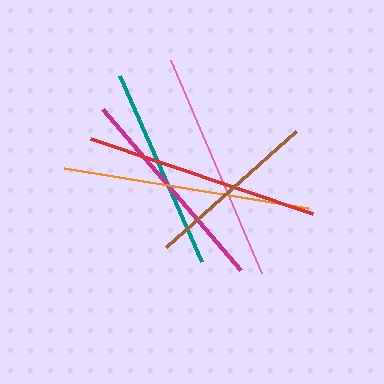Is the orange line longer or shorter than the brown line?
The orange line is longer than the brown line.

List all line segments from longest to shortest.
From longest to shortest: orange, red, pink, magenta, teal, brown.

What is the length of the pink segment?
The pink segment is approximately 232 pixels long.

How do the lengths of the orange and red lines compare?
The orange and red lines are approximately the same length.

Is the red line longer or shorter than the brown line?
The red line is longer than the brown line.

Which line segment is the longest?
The orange line is the longest at approximately 248 pixels.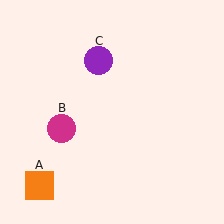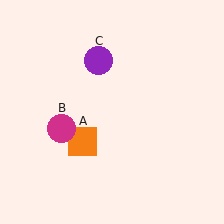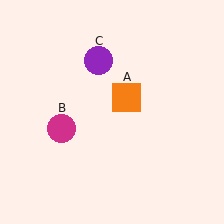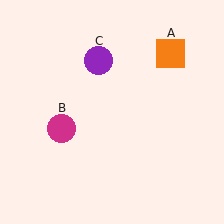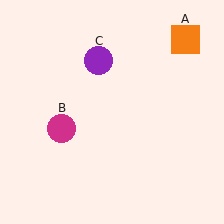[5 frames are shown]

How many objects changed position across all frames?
1 object changed position: orange square (object A).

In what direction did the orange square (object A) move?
The orange square (object A) moved up and to the right.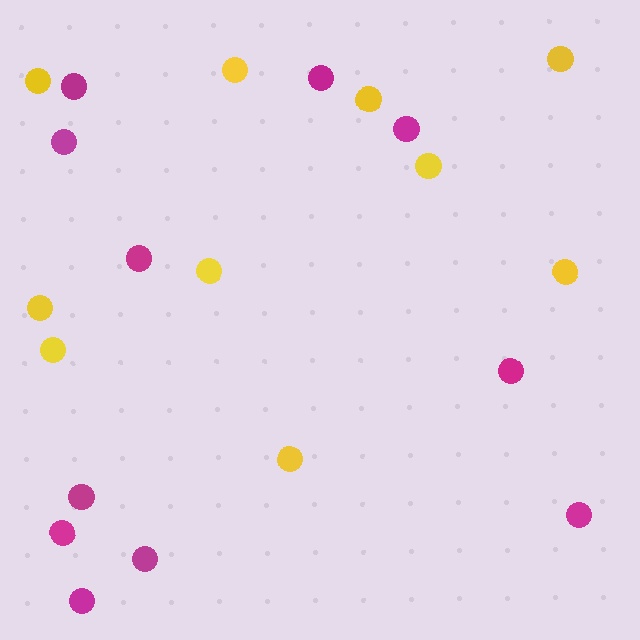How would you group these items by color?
There are 2 groups: one group of magenta circles (11) and one group of yellow circles (10).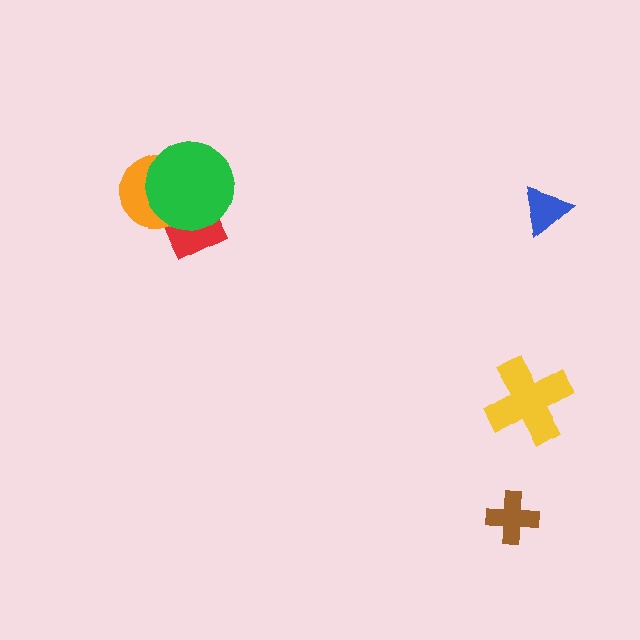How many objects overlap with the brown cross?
0 objects overlap with the brown cross.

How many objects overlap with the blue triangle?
0 objects overlap with the blue triangle.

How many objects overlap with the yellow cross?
0 objects overlap with the yellow cross.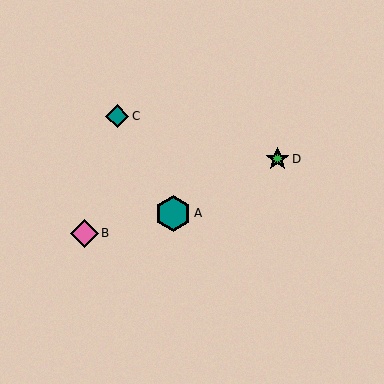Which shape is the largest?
The teal hexagon (labeled A) is the largest.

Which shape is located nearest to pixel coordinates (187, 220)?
The teal hexagon (labeled A) at (173, 213) is nearest to that location.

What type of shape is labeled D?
Shape D is a green star.